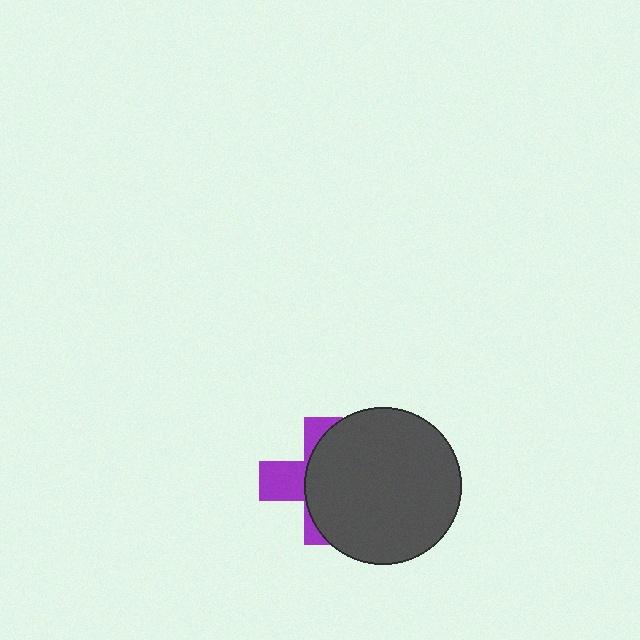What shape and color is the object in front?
The object in front is a dark gray circle.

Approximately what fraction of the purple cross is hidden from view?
Roughly 64% of the purple cross is hidden behind the dark gray circle.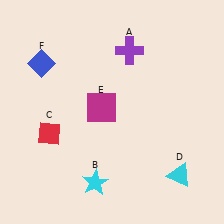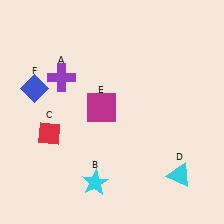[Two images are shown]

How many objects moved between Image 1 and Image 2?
2 objects moved between the two images.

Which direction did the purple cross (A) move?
The purple cross (A) moved left.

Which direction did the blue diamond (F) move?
The blue diamond (F) moved down.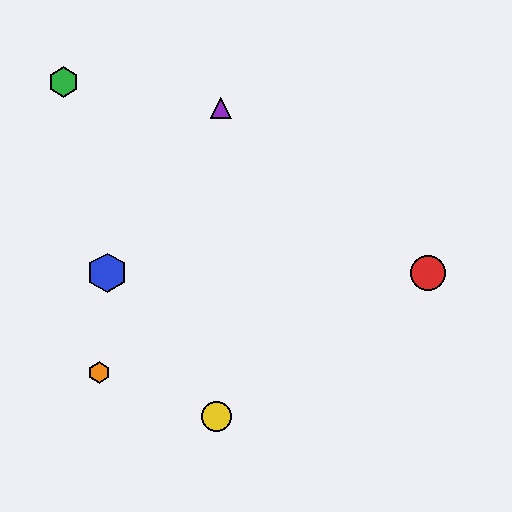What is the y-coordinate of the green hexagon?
The green hexagon is at y≈82.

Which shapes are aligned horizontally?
The red circle, the blue hexagon are aligned horizontally.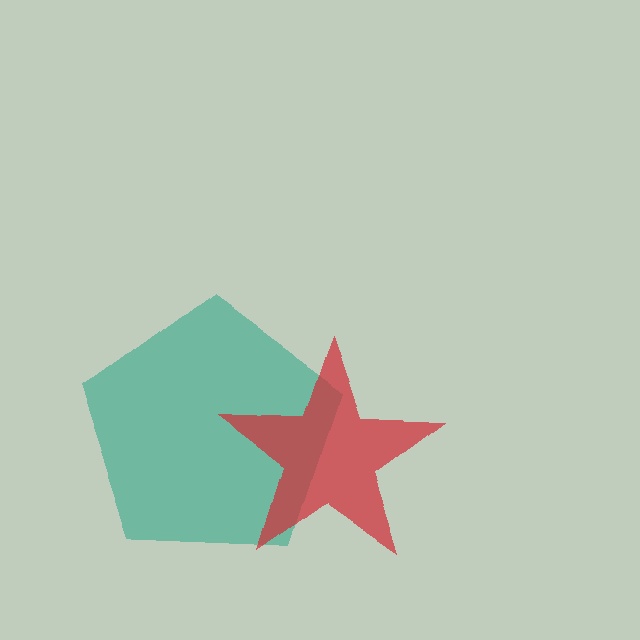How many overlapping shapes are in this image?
There are 2 overlapping shapes in the image.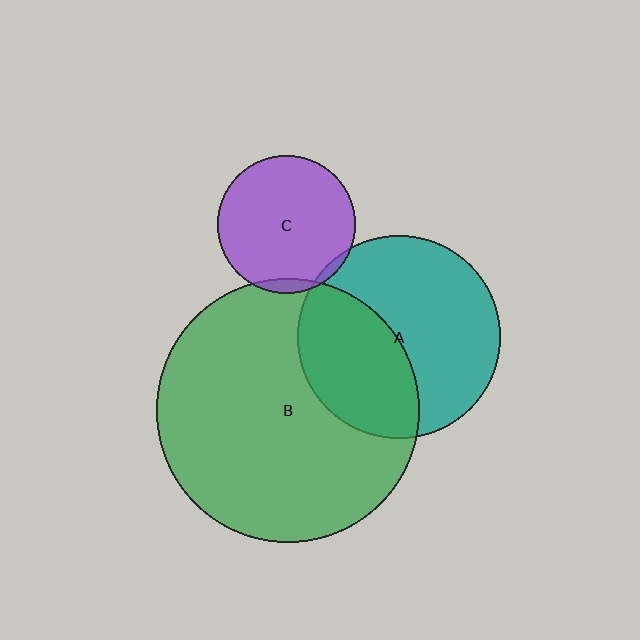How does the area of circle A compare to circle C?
Approximately 2.2 times.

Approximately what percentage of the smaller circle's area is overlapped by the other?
Approximately 40%.